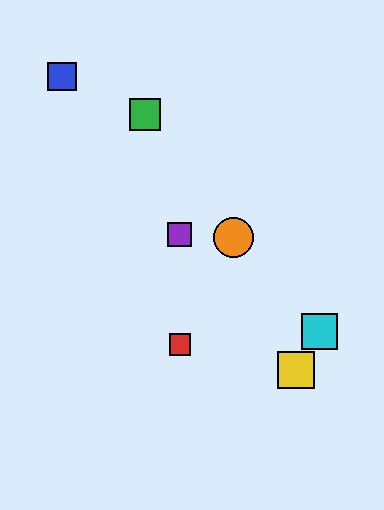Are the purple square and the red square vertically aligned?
Yes, both are at x≈180.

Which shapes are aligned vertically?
The red square, the purple square are aligned vertically.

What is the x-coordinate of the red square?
The red square is at x≈180.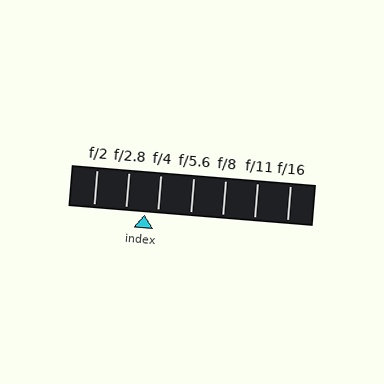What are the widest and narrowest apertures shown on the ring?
The widest aperture shown is f/2 and the narrowest is f/16.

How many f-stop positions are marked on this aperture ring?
There are 7 f-stop positions marked.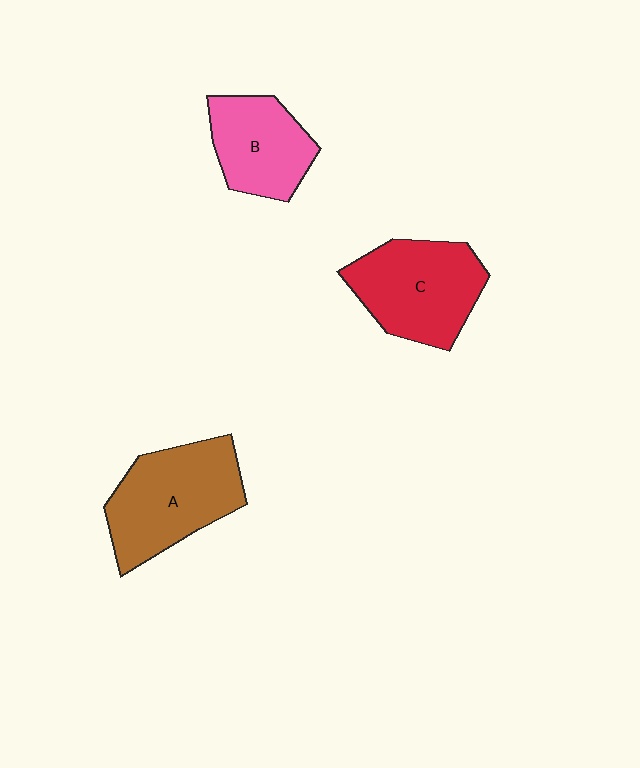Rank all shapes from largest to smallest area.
From largest to smallest: A (brown), C (red), B (pink).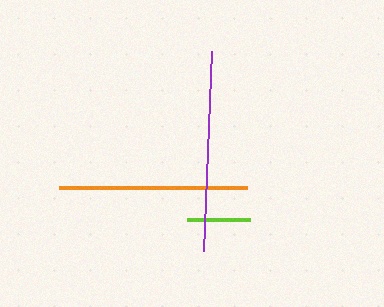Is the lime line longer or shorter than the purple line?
The purple line is longer than the lime line.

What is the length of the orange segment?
The orange segment is approximately 188 pixels long.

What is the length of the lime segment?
The lime segment is approximately 63 pixels long.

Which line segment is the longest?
The purple line is the longest at approximately 200 pixels.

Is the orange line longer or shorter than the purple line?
The purple line is longer than the orange line.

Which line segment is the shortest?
The lime line is the shortest at approximately 63 pixels.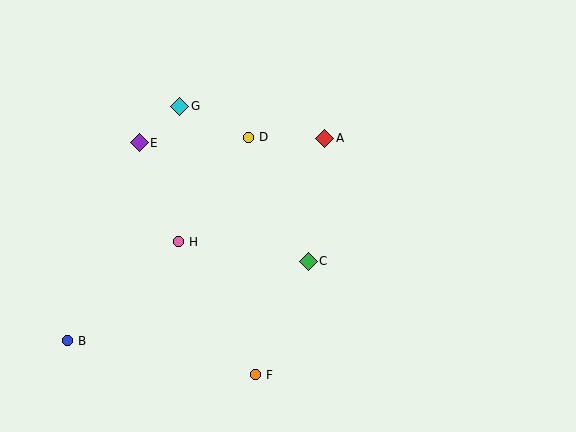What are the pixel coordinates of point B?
Point B is at (67, 341).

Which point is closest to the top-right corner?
Point A is closest to the top-right corner.